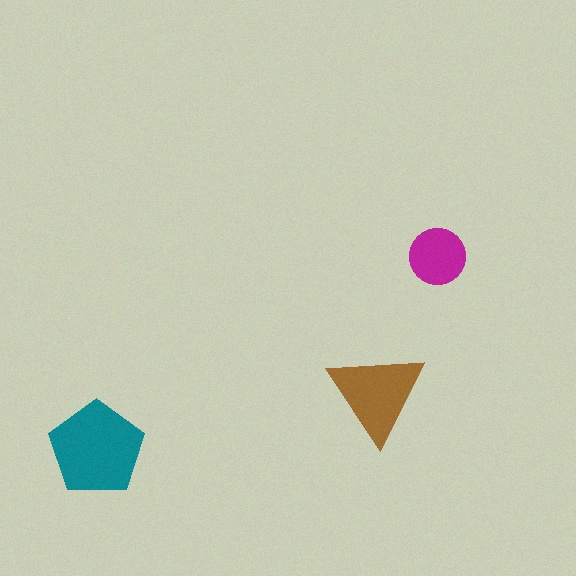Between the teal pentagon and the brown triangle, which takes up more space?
The teal pentagon.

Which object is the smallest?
The magenta circle.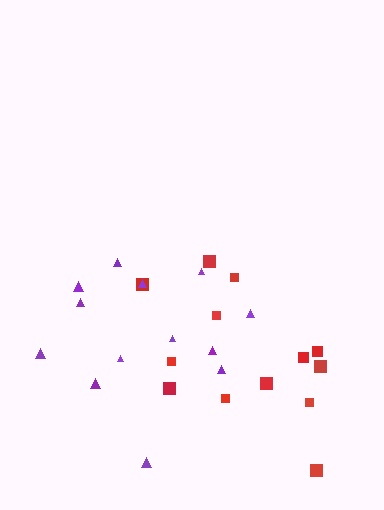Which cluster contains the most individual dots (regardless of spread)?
Red (13).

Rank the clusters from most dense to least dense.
purple, red.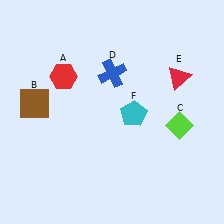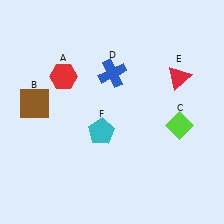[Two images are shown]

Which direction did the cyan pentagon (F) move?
The cyan pentagon (F) moved left.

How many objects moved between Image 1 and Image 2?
1 object moved between the two images.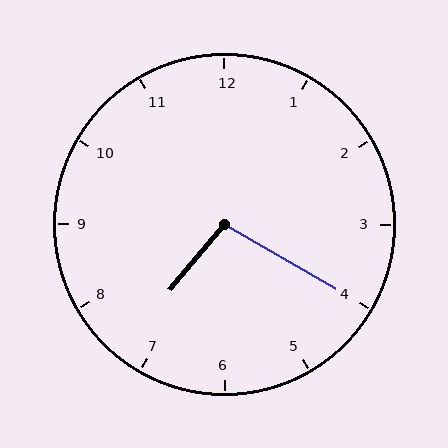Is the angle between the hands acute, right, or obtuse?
It is obtuse.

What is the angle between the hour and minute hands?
Approximately 100 degrees.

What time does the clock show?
7:20.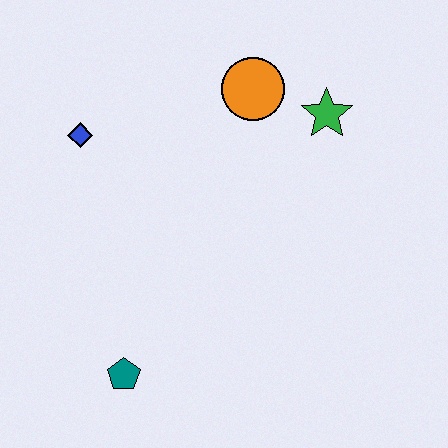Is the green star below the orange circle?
Yes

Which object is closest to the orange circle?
The green star is closest to the orange circle.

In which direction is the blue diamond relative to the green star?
The blue diamond is to the left of the green star.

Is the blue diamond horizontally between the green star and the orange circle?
No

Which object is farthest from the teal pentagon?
The green star is farthest from the teal pentagon.